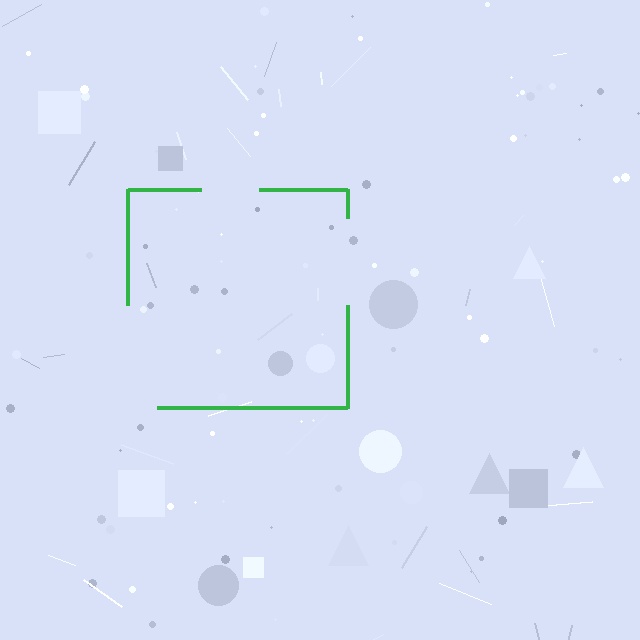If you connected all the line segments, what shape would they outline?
They would outline a square.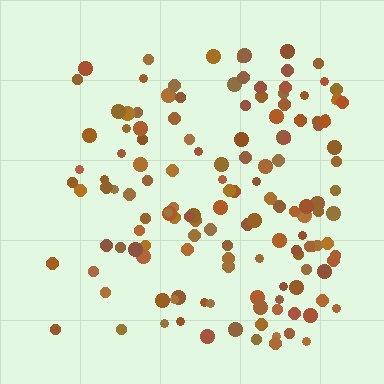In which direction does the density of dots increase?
From left to right, with the right side densest.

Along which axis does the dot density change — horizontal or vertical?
Horizontal.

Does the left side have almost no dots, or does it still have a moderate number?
Still a moderate number, just noticeably fewer than the right.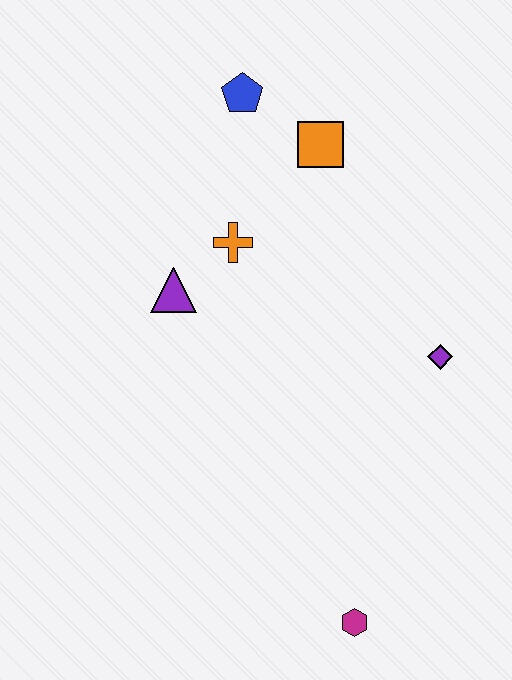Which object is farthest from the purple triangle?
The magenta hexagon is farthest from the purple triangle.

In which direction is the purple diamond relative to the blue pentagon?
The purple diamond is below the blue pentagon.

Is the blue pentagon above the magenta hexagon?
Yes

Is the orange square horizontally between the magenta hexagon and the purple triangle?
Yes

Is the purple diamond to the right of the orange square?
Yes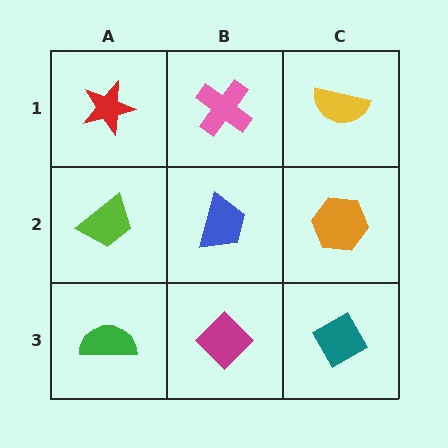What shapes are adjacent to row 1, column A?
A lime trapezoid (row 2, column A), a pink cross (row 1, column B).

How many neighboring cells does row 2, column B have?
4.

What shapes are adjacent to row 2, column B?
A pink cross (row 1, column B), a magenta diamond (row 3, column B), a lime trapezoid (row 2, column A), an orange hexagon (row 2, column C).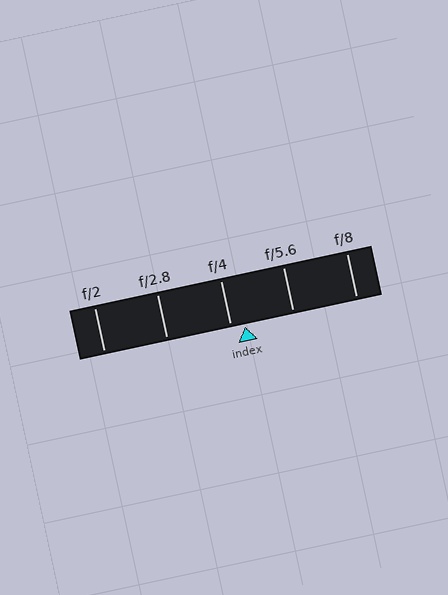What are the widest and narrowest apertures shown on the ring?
The widest aperture shown is f/2 and the narrowest is f/8.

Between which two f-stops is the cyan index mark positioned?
The index mark is between f/4 and f/5.6.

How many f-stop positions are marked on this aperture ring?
There are 5 f-stop positions marked.